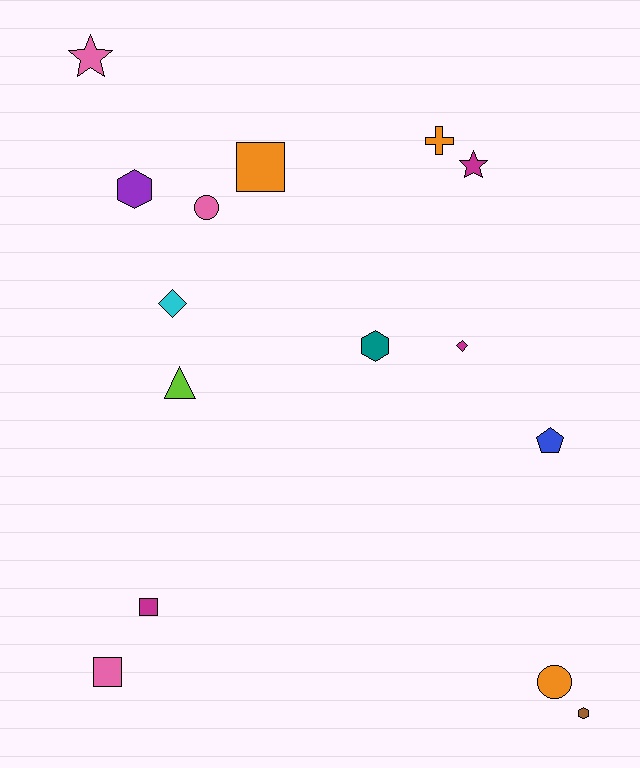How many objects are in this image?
There are 15 objects.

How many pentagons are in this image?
There is 1 pentagon.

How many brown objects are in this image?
There is 1 brown object.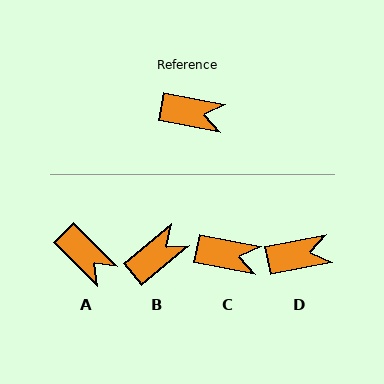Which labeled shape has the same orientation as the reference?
C.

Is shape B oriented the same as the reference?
No, it is off by about 50 degrees.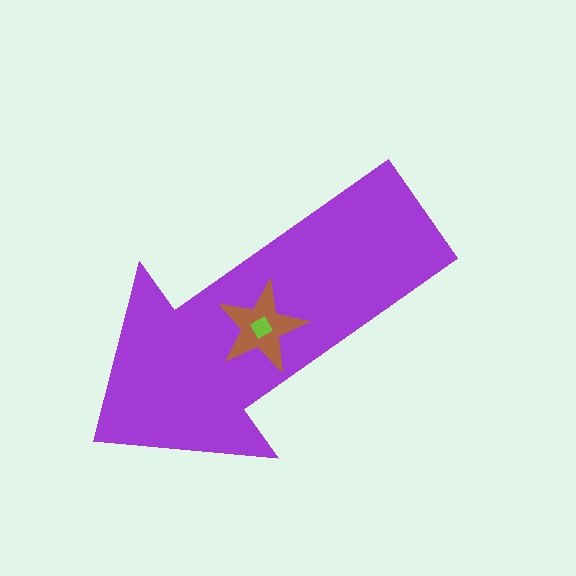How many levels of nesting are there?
3.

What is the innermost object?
The lime square.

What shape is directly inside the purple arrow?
The brown star.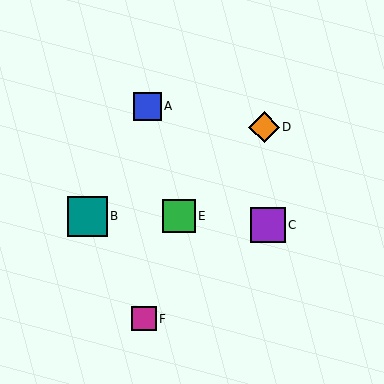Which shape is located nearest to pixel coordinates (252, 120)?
The orange diamond (labeled D) at (264, 127) is nearest to that location.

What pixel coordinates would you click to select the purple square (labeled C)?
Click at (268, 225) to select the purple square C.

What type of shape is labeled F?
Shape F is a magenta square.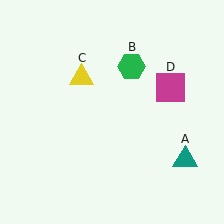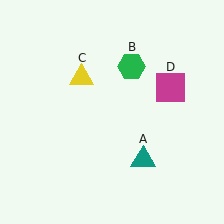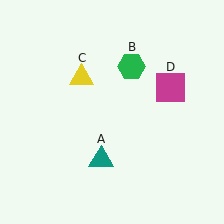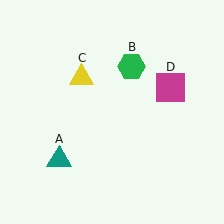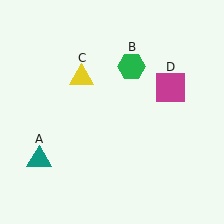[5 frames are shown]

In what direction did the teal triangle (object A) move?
The teal triangle (object A) moved left.